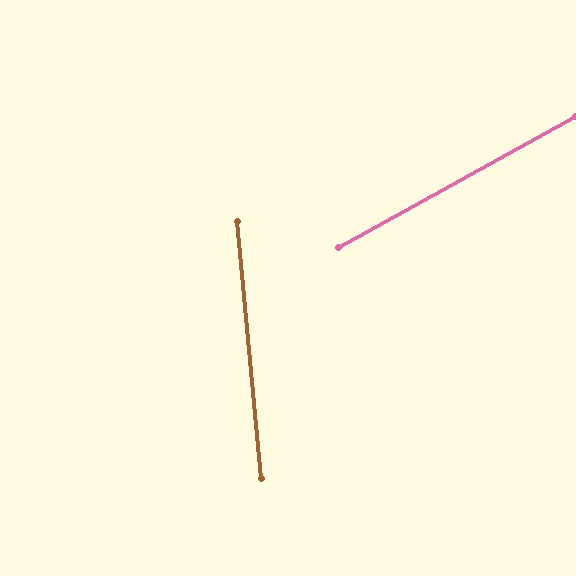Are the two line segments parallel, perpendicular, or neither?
Neither parallel nor perpendicular — they differ by about 66°.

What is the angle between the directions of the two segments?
Approximately 66 degrees.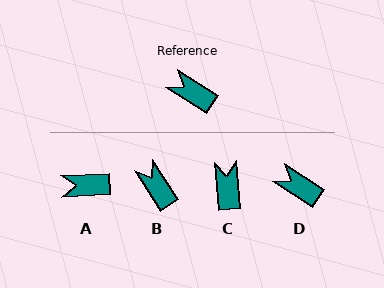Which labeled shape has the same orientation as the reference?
D.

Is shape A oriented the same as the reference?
No, it is off by about 36 degrees.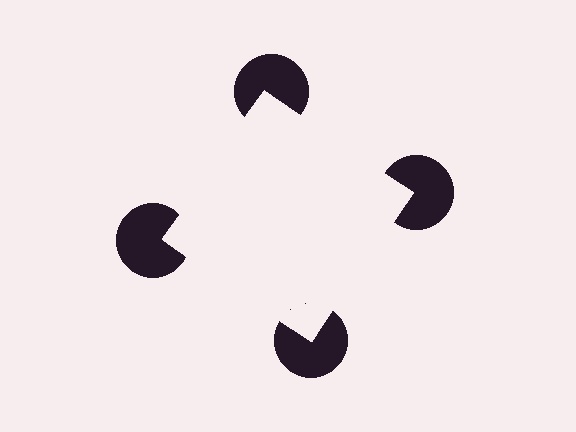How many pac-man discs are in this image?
There are 4 — one at each vertex of the illusory square.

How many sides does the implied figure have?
4 sides.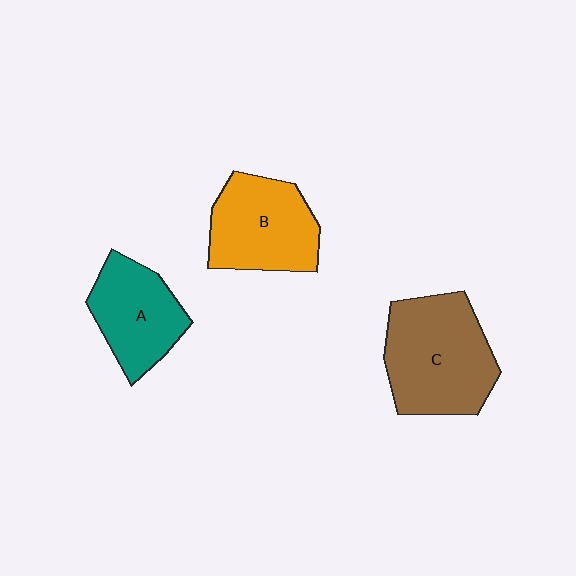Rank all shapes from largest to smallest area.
From largest to smallest: C (brown), B (orange), A (teal).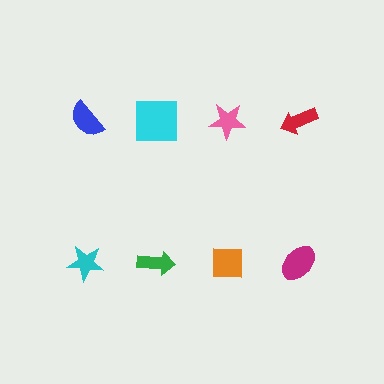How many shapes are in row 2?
4 shapes.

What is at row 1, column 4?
A red arrow.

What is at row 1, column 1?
A blue semicircle.